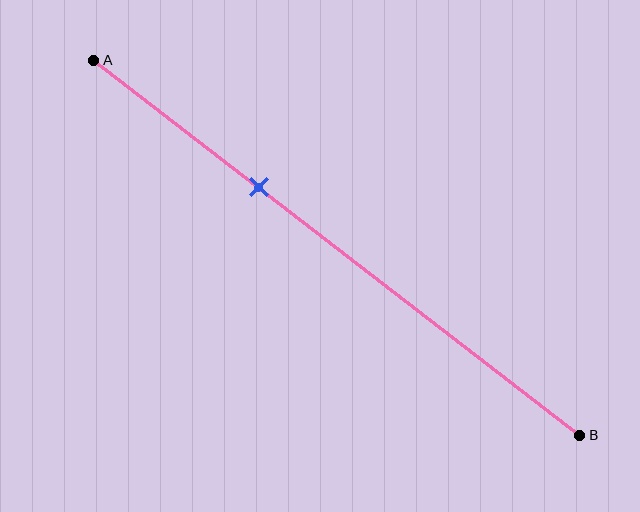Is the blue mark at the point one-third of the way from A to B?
Yes, the mark is approximately at the one-third point.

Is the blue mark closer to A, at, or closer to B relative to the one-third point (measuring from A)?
The blue mark is approximately at the one-third point of segment AB.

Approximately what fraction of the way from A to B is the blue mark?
The blue mark is approximately 35% of the way from A to B.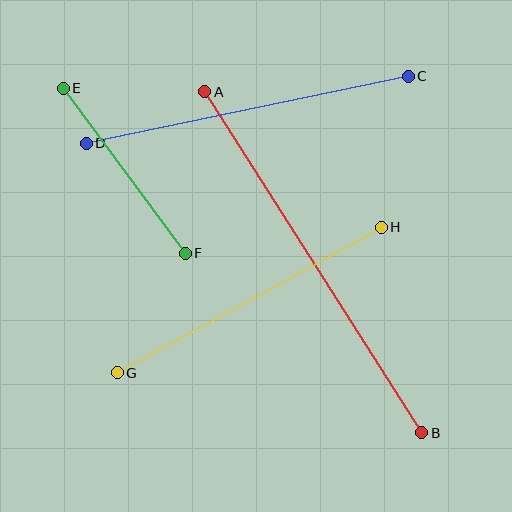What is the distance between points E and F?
The distance is approximately 205 pixels.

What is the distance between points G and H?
The distance is approximately 301 pixels.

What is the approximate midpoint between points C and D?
The midpoint is at approximately (247, 110) pixels.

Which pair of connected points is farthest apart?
Points A and B are farthest apart.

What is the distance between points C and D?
The distance is approximately 329 pixels.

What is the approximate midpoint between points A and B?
The midpoint is at approximately (313, 262) pixels.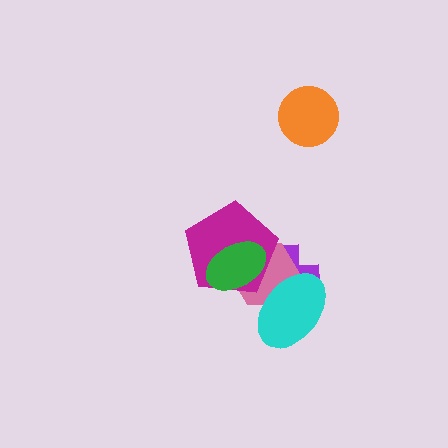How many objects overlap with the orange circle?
0 objects overlap with the orange circle.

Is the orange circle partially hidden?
No, no other shape covers it.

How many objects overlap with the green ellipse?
3 objects overlap with the green ellipse.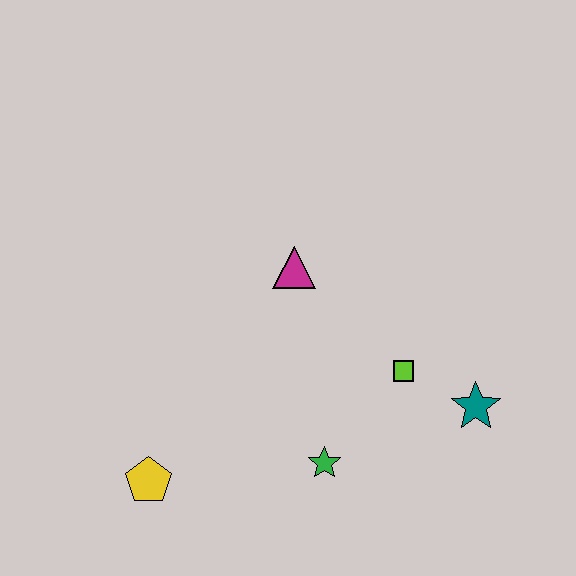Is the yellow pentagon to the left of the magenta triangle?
Yes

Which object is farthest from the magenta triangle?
The yellow pentagon is farthest from the magenta triangle.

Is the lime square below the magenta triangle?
Yes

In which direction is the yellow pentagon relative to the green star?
The yellow pentagon is to the left of the green star.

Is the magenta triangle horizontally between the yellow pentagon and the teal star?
Yes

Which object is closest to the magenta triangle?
The lime square is closest to the magenta triangle.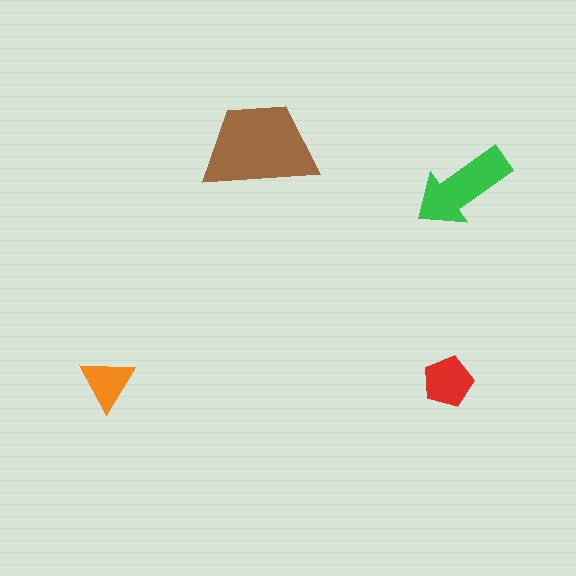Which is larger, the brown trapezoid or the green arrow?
The brown trapezoid.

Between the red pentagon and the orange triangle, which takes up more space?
The red pentagon.